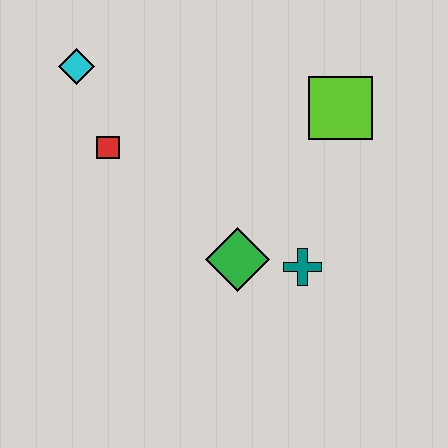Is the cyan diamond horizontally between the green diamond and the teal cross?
No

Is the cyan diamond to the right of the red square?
No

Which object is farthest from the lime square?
The cyan diamond is farthest from the lime square.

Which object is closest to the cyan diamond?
The red square is closest to the cyan diamond.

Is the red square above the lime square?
No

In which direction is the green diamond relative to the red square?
The green diamond is to the right of the red square.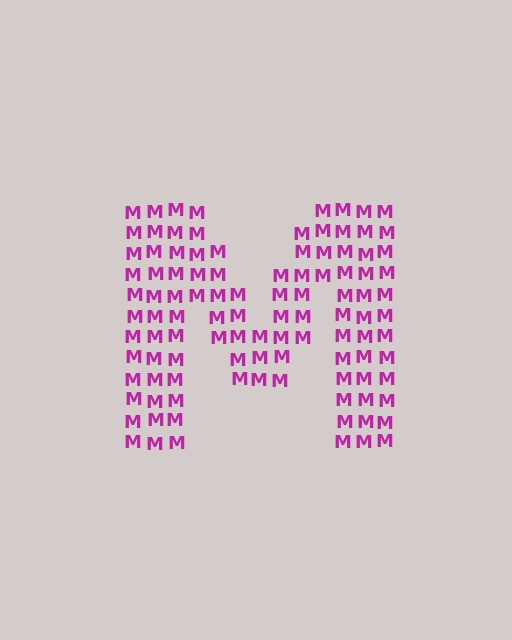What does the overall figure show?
The overall figure shows the letter M.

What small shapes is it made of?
It is made of small letter M's.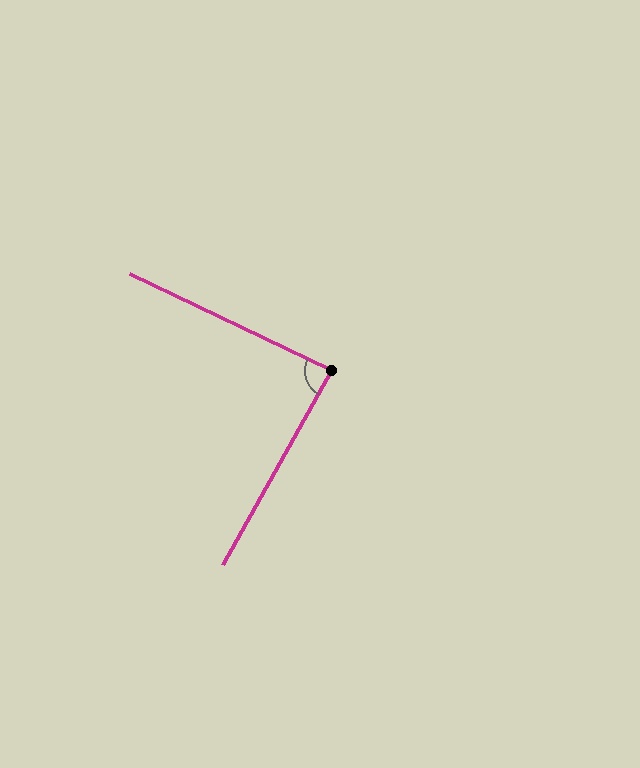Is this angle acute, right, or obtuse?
It is approximately a right angle.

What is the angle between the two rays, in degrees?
Approximately 86 degrees.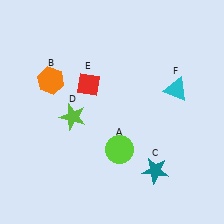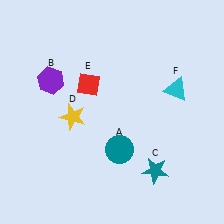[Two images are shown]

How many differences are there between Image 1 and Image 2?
There are 3 differences between the two images.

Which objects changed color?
A changed from lime to teal. B changed from orange to purple. D changed from lime to yellow.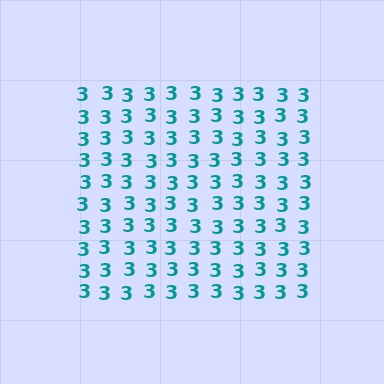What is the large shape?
The large shape is a square.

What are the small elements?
The small elements are digit 3's.